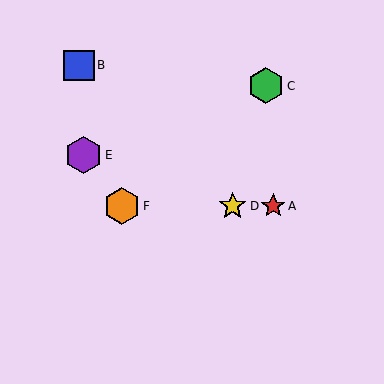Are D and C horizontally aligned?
No, D is at y≈206 and C is at y≈86.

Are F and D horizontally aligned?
Yes, both are at y≈206.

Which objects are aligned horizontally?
Objects A, D, F are aligned horizontally.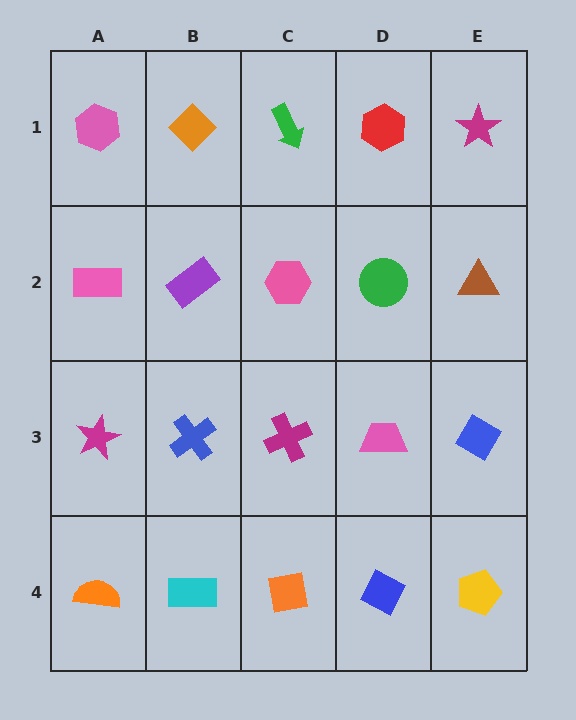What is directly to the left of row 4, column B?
An orange semicircle.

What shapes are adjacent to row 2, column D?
A red hexagon (row 1, column D), a pink trapezoid (row 3, column D), a pink hexagon (row 2, column C), a brown triangle (row 2, column E).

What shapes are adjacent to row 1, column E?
A brown triangle (row 2, column E), a red hexagon (row 1, column D).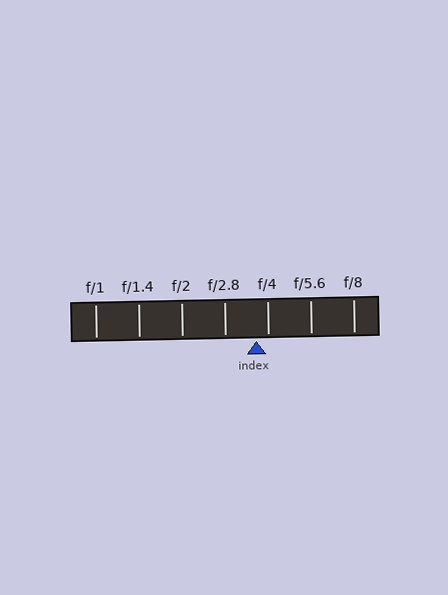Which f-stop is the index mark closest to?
The index mark is closest to f/4.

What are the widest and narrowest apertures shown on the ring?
The widest aperture shown is f/1 and the narrowest is f/8.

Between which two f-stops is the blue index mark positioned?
The index mark is between f/2.8 and f/4.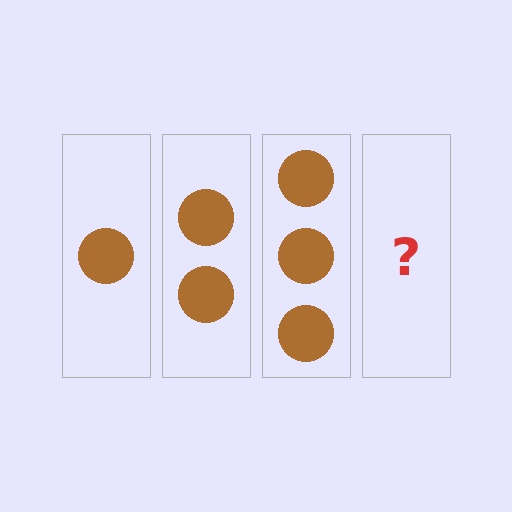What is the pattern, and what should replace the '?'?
The pattern is that each step adds one more circle. The '?' should be 4 circles.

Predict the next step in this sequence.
The next step is 4 circles.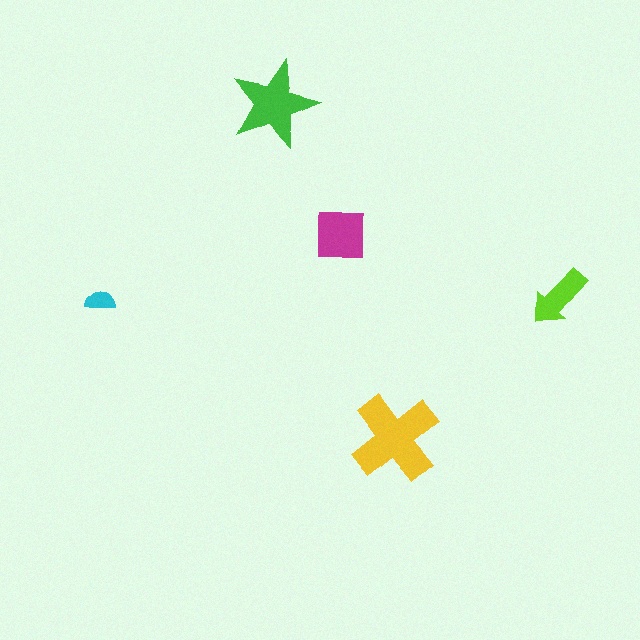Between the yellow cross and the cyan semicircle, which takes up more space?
The yellow cross.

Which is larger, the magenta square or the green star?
The green star.